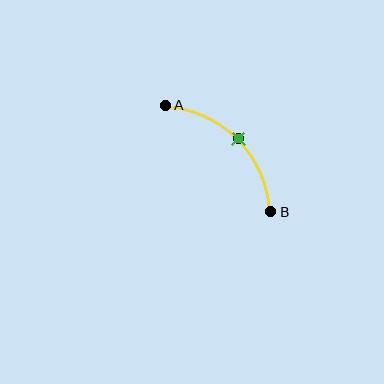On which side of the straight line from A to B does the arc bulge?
The arc bulges above and to the right of the straight line connecting A and B.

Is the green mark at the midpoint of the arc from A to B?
Yes. The green mark lies on the arc at equal arc-length from both A and B — it is the arc midpoint.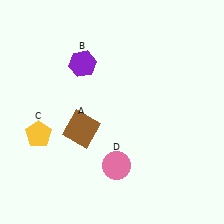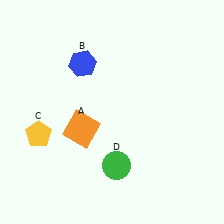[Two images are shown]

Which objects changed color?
A changed from brown to orange. B changed from purple to blue. D changed from pink to green.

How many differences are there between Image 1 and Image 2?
There are 3 differences between the two images.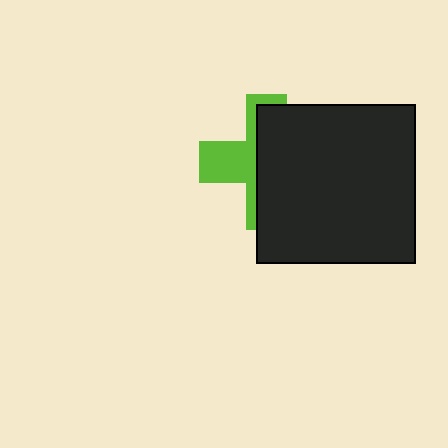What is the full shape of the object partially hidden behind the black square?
The partially hidden object is a lime cross.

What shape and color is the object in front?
The object in front is a black square.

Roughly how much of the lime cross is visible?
A small part of it is visible (roughly 38%).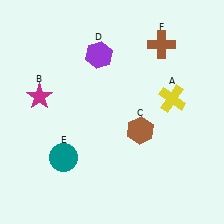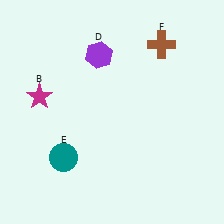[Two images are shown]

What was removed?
The brown hexagon (C), the yellow cross (A) were removed in Image 2.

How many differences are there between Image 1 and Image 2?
There are 2 differences between the two images.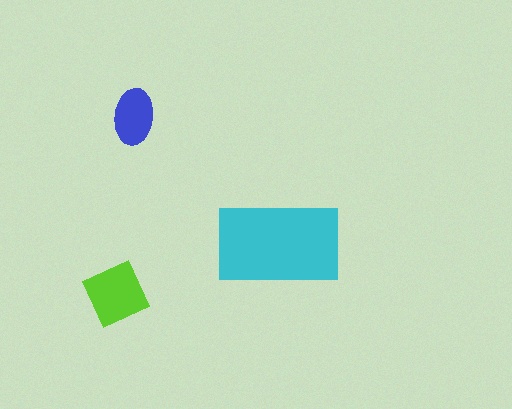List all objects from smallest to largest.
The blue ellipse, the lime square, the cyan rectangle.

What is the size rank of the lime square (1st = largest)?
2nd.